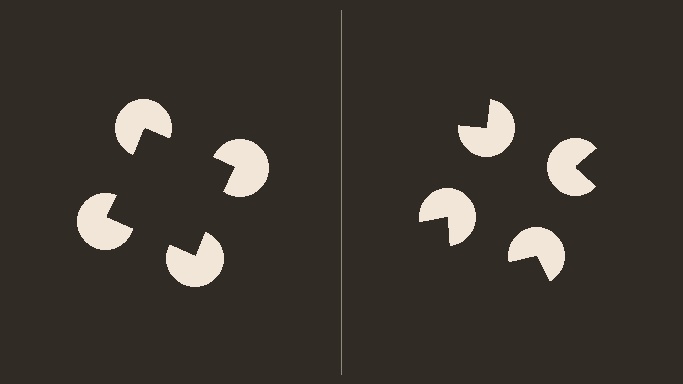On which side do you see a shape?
An illusory square appears on the left side. On the right side the wedge cuts are rotated, so no coherent shape forms.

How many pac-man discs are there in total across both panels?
8 — 4 on each side.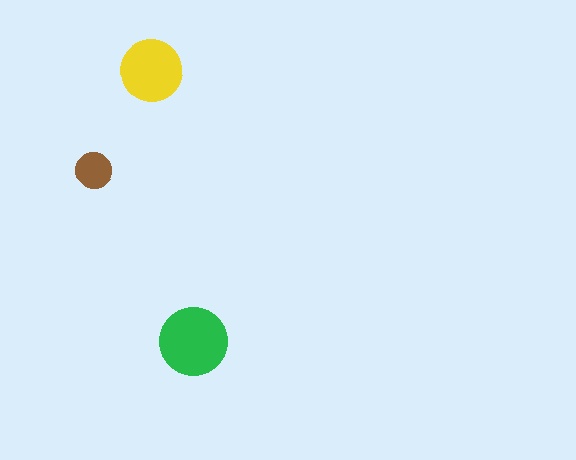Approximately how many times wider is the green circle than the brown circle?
About 2 times wider.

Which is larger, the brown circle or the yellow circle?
The yellow one.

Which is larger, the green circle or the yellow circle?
The green one.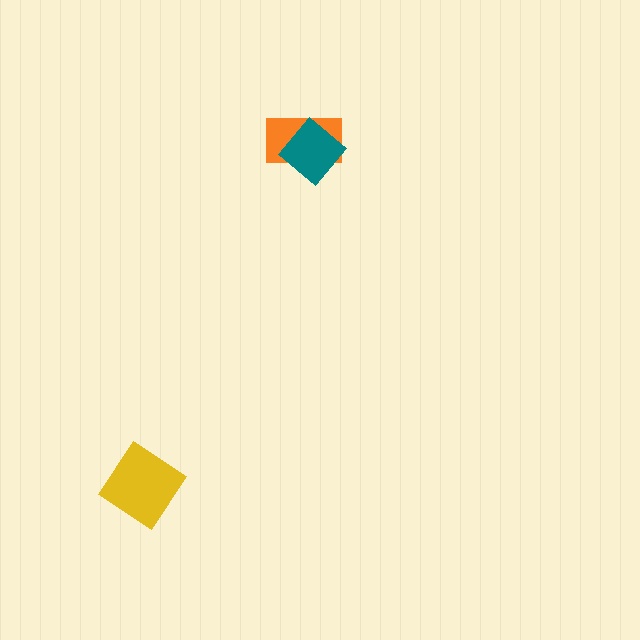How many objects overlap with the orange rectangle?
1 object overlaps with the orange rectangle.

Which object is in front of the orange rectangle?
The teal diamond is in front of the orange rectangle.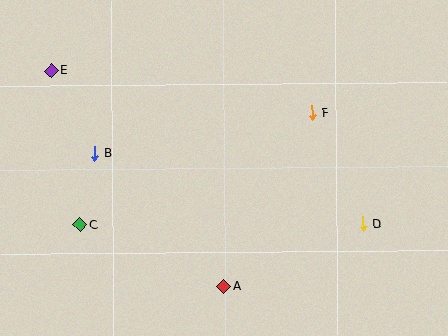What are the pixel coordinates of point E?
Point E is at (51, 71).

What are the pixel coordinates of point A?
Point A is at (224, 286).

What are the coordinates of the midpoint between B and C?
The midpoint between B and C is at (87, 189).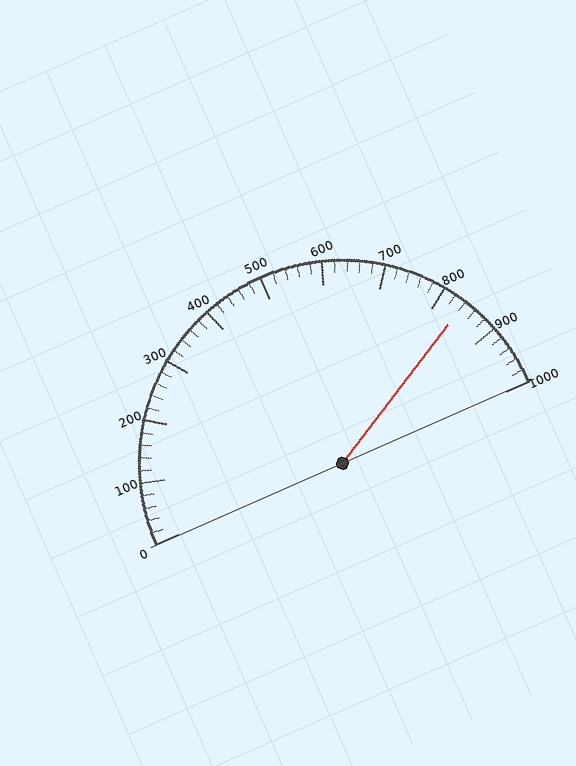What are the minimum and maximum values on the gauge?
The gauge ranges from 0 to 1000.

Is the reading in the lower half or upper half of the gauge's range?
The reading is in the upper half of the range (0 to 1000).